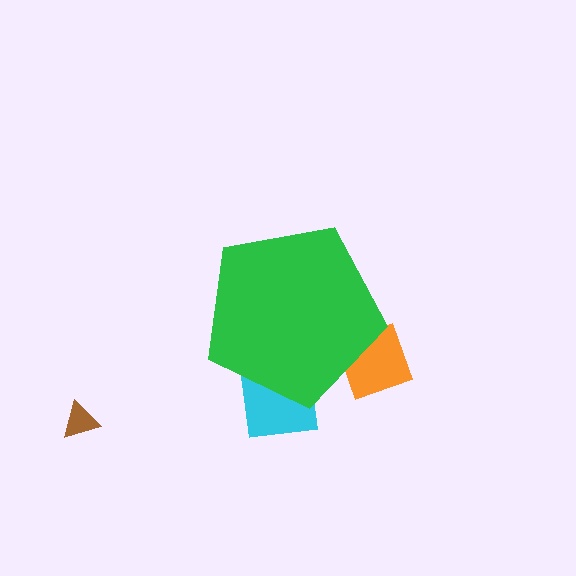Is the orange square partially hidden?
Yes, the orange square is partially hidden behind the green pentagon.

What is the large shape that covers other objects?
A green pentagon.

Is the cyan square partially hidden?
Yes, the cyan square is partially hidden behind the green pentagon.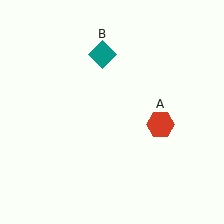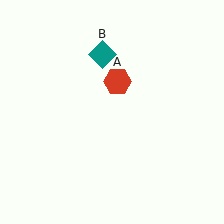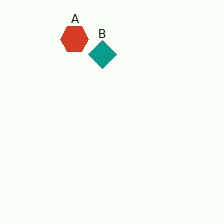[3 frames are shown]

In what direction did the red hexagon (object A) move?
The red hexagon (object A) moved up and to the left.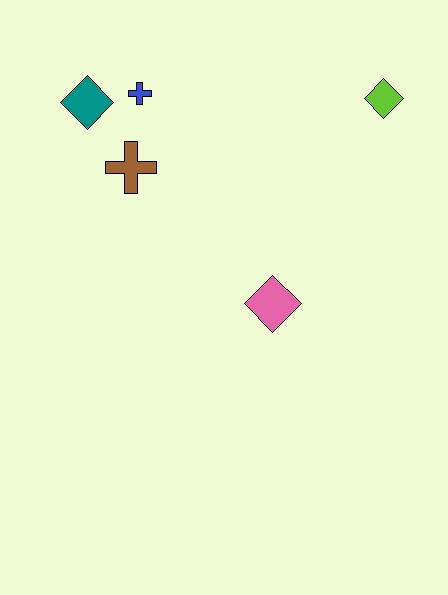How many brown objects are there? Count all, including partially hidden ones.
There is 1 brown object.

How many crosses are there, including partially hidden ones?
There are 2 crosses.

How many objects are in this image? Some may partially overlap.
There are 5 objects.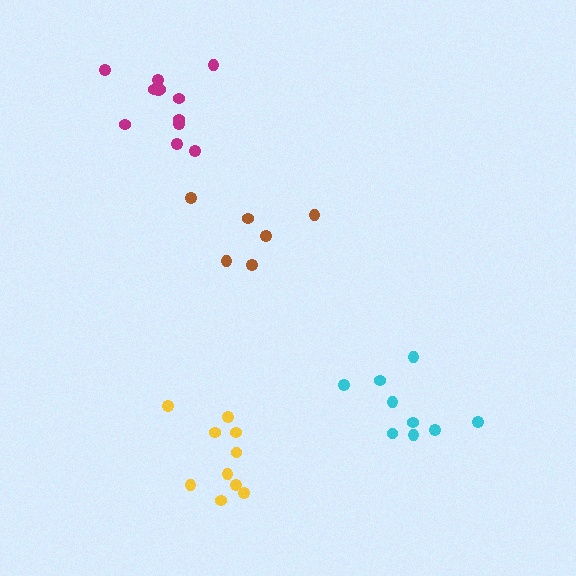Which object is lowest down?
The yellow cluster is bottommost.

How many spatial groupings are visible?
There are 4 spatial groupings.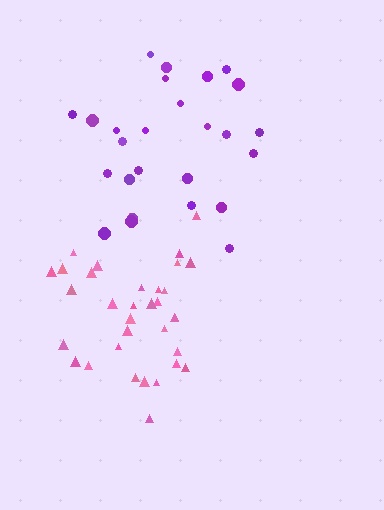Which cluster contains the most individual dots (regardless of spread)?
Pink (34).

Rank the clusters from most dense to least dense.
pink, purple.